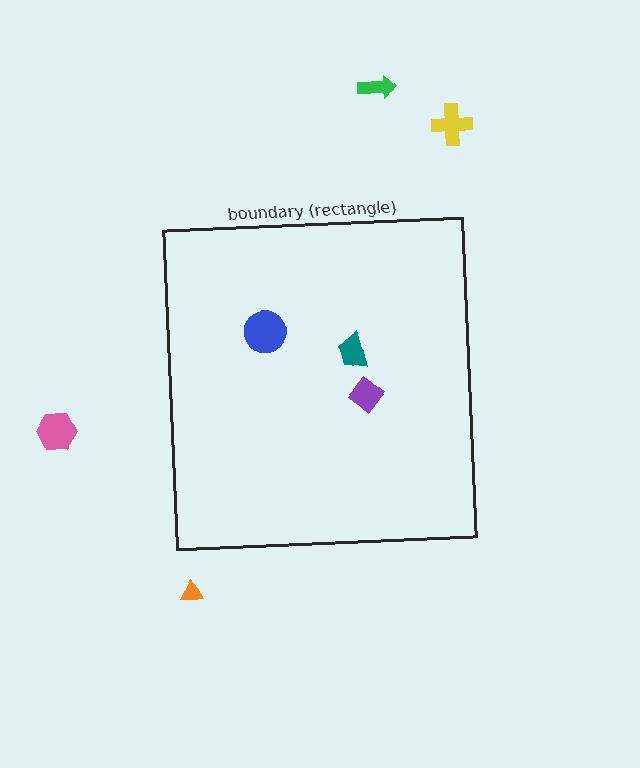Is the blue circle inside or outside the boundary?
Inside.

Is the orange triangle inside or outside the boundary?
Outside.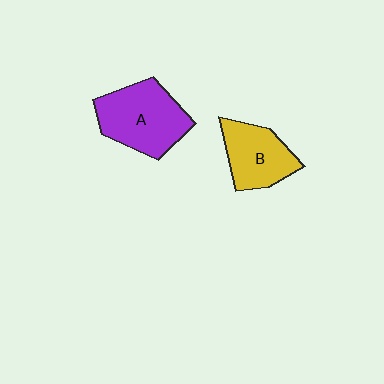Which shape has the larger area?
Shape A (purple).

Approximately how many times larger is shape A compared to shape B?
Approximately 1.3 times.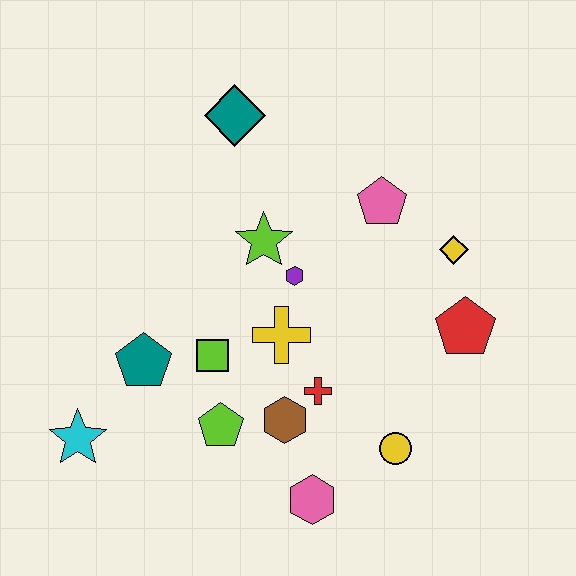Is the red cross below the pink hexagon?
No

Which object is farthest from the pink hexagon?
The teal diamond is farthest from the pink hexagon.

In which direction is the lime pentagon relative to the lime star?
The lime pentagon is below the lime star.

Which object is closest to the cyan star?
The teal pentagon is closest to the cyan star.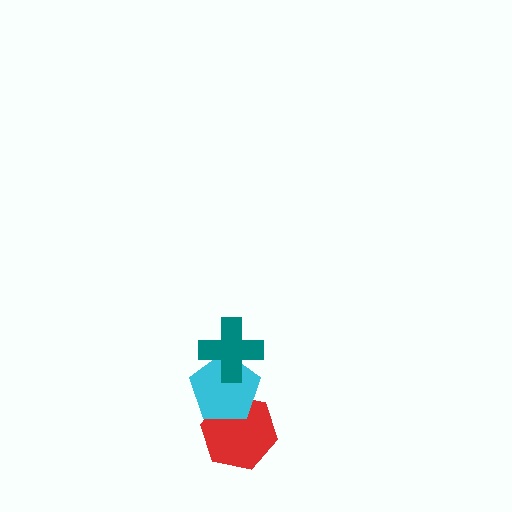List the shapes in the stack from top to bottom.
From top to bottom: the teal cross, the cyan pentagon, the red hexagon.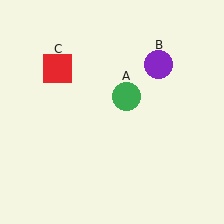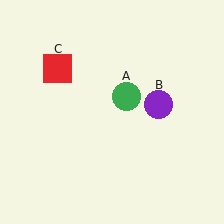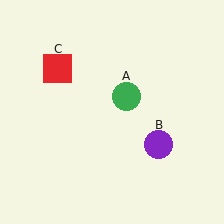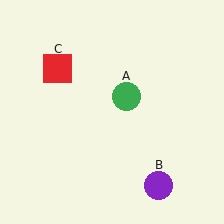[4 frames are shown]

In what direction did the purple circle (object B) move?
The purple circle (object B) moved down.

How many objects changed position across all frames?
1 object changed position: purple circle (object B).